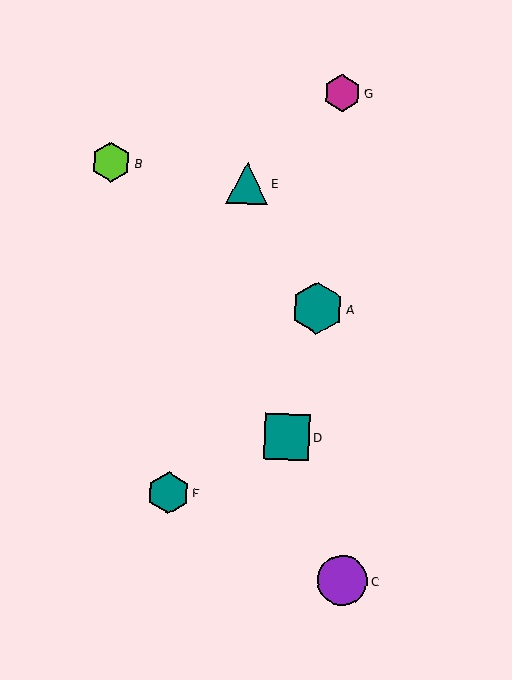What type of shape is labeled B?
Shape B is a lime hexagon.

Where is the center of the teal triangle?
The center of the teal triangle is at (247, 183).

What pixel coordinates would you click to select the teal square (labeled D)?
Click at (287, 437) to select the teal square D.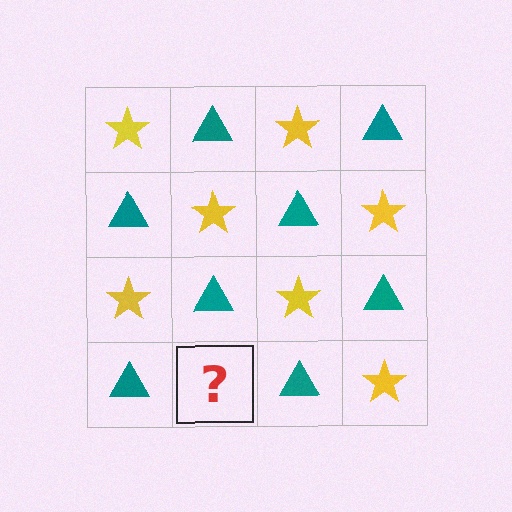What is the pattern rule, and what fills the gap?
The rule is that it alternates yellow star and teal triangle in a checkerboard pattern. The gap should be filled with a yellow star.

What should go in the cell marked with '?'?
The missing cell should contain a yellow star.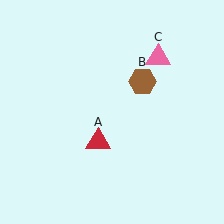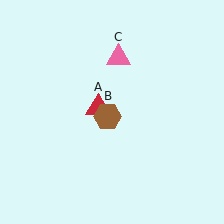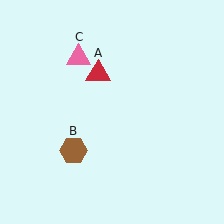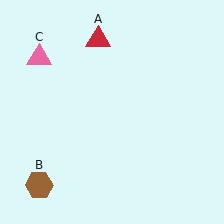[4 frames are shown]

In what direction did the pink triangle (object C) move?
The pink triangle (object C) moved left.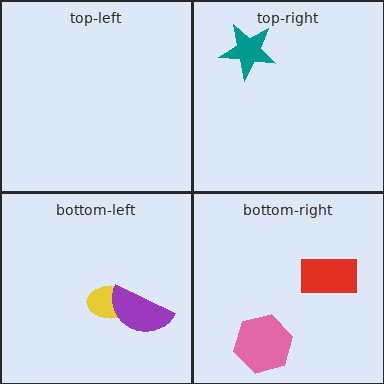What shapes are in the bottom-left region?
The yellow ellipse, the purple semicircle.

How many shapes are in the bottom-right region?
2.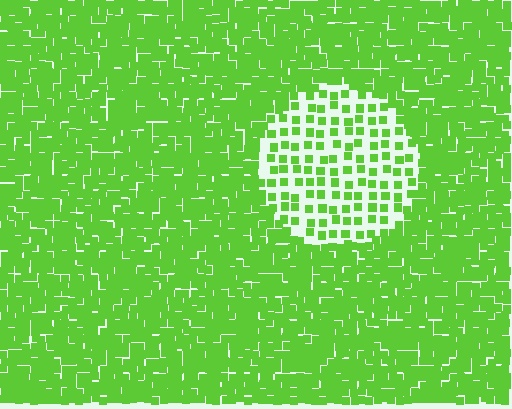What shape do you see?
I see a circle.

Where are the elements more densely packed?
The elements are more densely packed outside the circle boundary.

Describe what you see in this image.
The image contains small lime elements arranged at two different densities. A circle-shaped region is visible where the elements are less densely packed than the surrounding area.